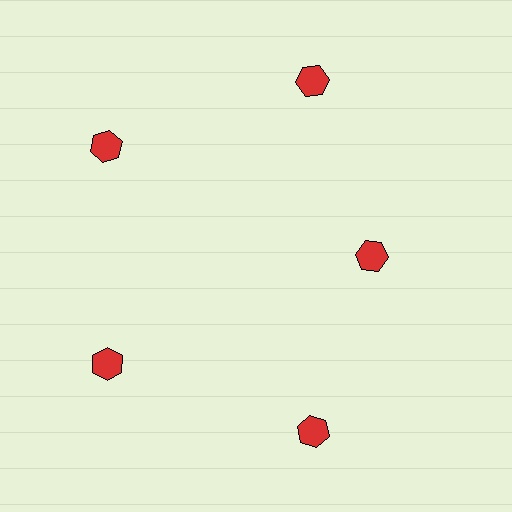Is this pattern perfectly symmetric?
No. The 5 red hexagons are arranged in a ring, but one element near the 3 o'clock position is pulled inward toward the center, breaking the 5-fold rotational symmetry.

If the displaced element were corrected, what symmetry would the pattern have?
It would have 5-fold rotational symmetry — the pattern would map onto itself every 72 degrees.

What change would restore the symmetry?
The symmetry would be restored by moving it outward, back onto the ring so that all 5 hexagons sit at equal angles and equal distance from the center.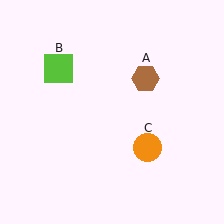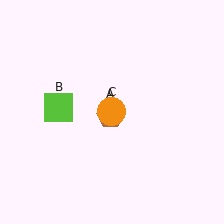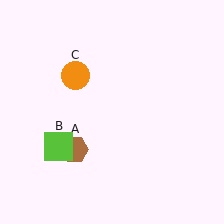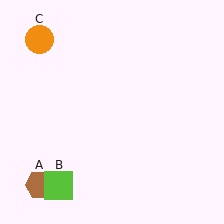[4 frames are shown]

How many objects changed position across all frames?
3 objects changed position: brown hexagon (object A), lime square (object B), orange circle (object C).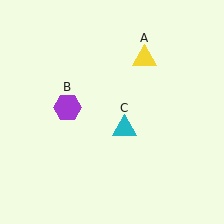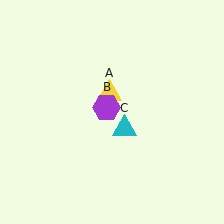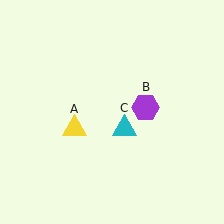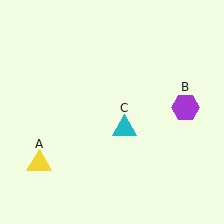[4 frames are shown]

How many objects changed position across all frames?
2 objects changed position: yellow triangle (object A), purple hexagon (object B).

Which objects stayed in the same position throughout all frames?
Cyan triangle (object C) remained stationary.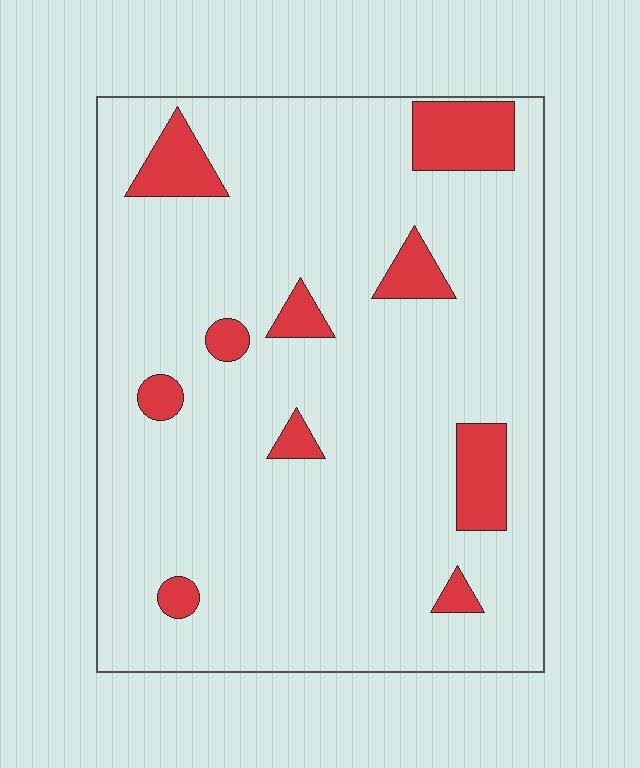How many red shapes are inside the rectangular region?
10.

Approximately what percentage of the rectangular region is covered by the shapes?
Approximately 10%.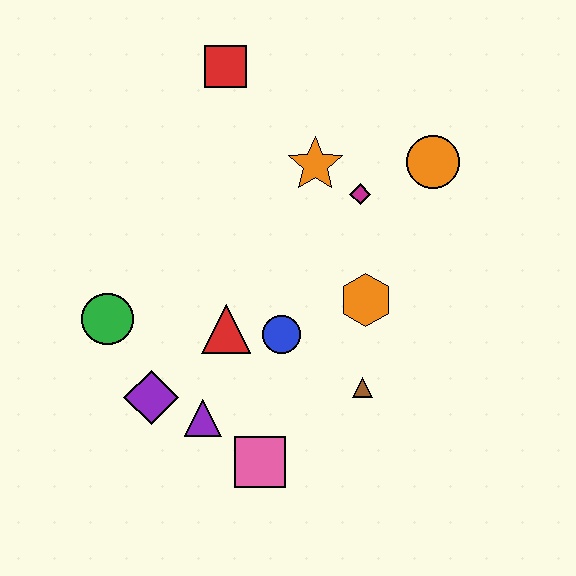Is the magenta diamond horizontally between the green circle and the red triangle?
No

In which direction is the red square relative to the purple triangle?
The red square is above the purple triangle.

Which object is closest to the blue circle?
The red triangle is closest to the blue circle.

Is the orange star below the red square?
Yes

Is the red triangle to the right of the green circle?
Yes